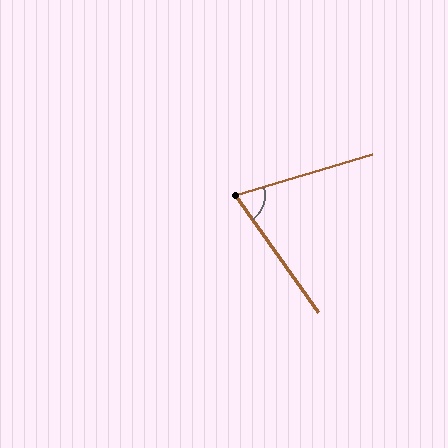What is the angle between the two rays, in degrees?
Approximately 71 degrees.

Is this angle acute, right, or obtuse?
It is acute.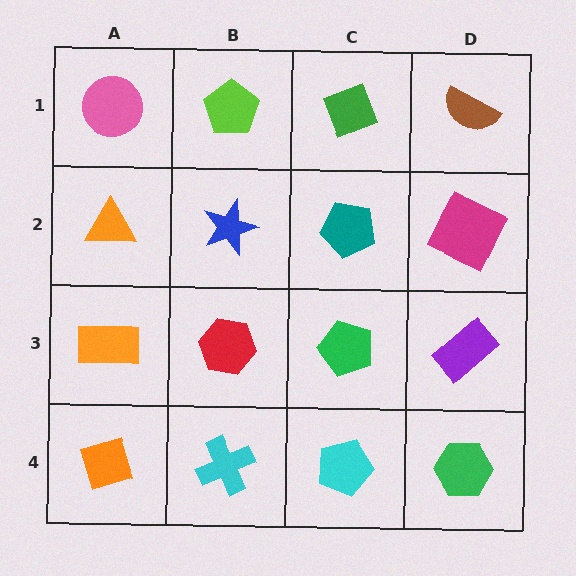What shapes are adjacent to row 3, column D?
A magenta square (row 2, column D), a green hexagon (row 4, column D), a green pentagon (row 3, column C).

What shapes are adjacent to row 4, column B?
A red hexagon (row 3, column B), an orange diamond (row 4, column A), a cyan pentagon (row 4, column C).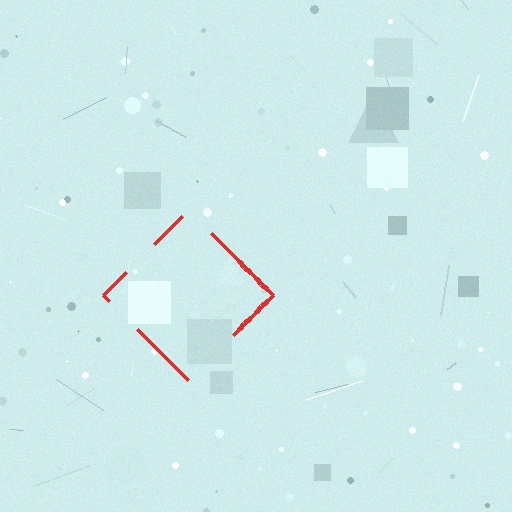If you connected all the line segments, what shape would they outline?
They would outline a diamond.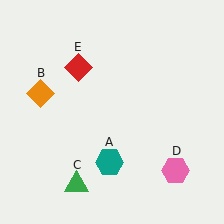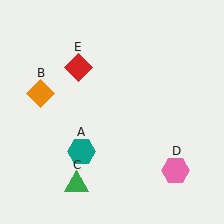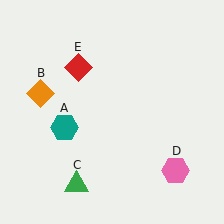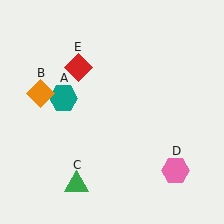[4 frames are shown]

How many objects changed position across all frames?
1 object changed position: teal hexagon (object A).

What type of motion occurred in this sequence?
The teal hexagon (object A) rotated clockwise around the center of the scene.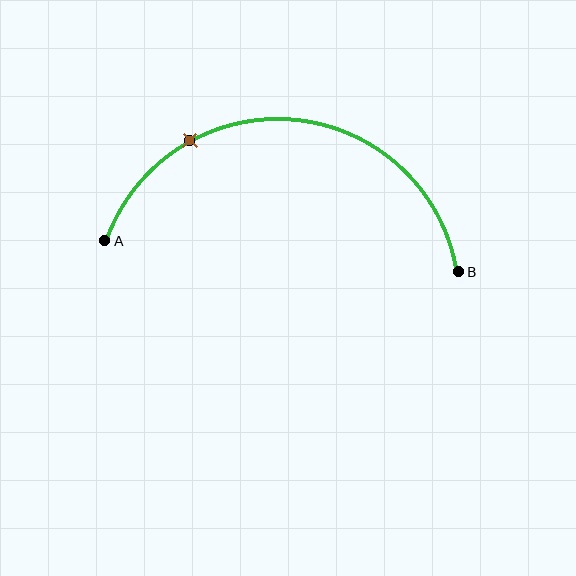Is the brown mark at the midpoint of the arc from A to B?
No. The brown mark lies on the arc but is closer to endpoint A. The arc midpoint would be at the point on the curve equidistant along the arc from both A and B.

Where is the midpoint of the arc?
The arc midpoint is the point on the curve farthest from the straight line joining A and B. It sits above that line.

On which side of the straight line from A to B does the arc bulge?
The arc bulges above the straight line connecting A and B.